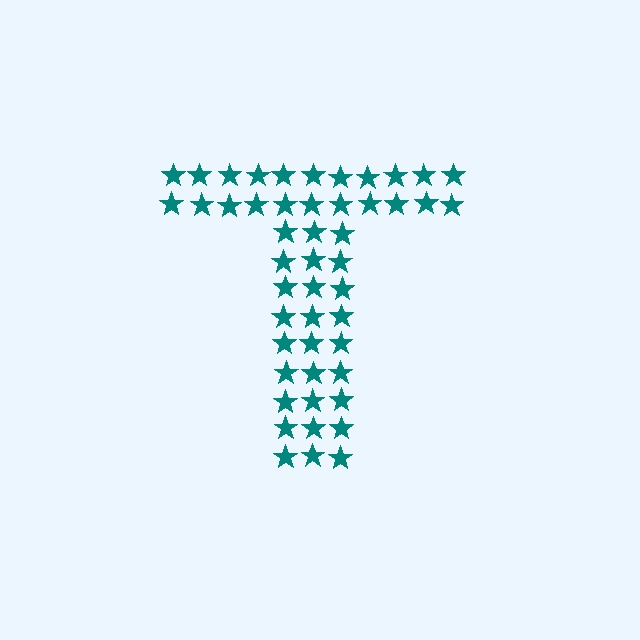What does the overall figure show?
The overall figure shows the letter T.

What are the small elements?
The small elements are stars.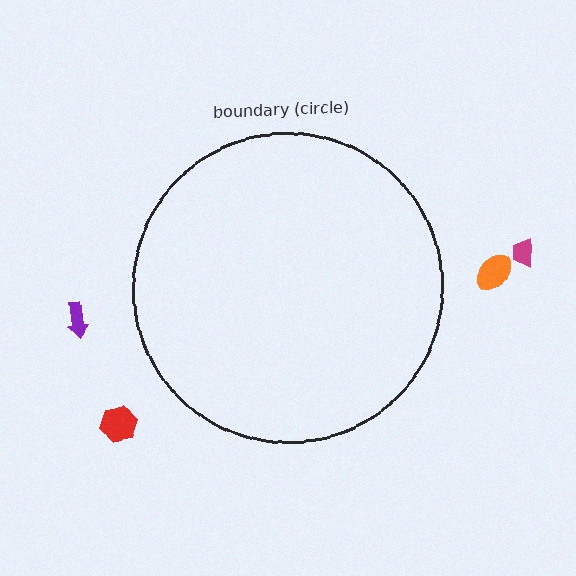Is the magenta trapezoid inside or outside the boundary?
Outside.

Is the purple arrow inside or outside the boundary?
Outside.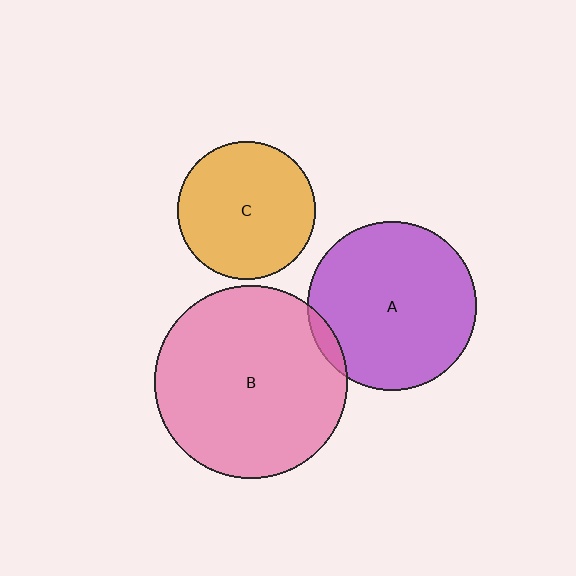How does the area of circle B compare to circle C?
Approximately 2.0 times.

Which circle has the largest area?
Circle B (pink).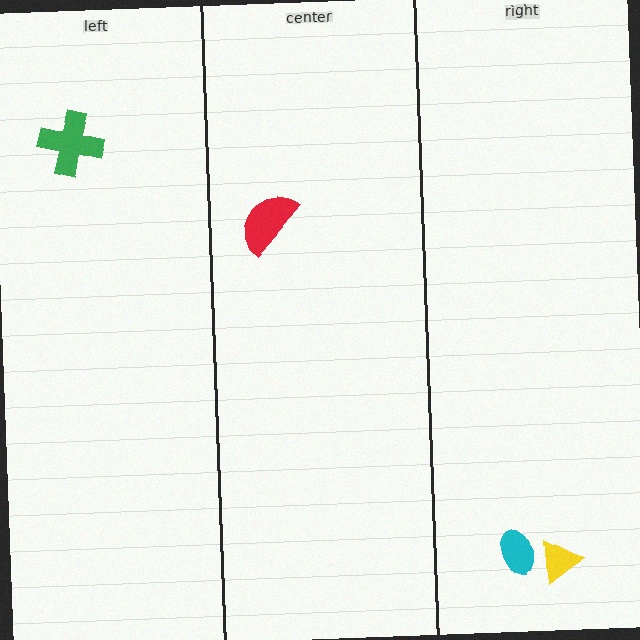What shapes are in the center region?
The red semicircle.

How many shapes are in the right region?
2.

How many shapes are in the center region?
1.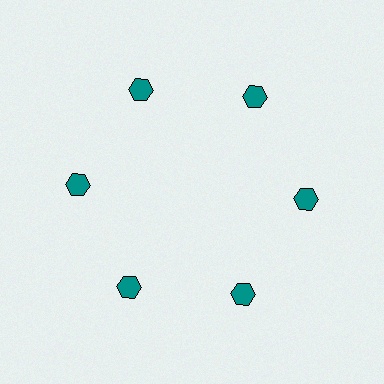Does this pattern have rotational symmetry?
Yes, this pattern has 6-fold rotational symmetry. It looks the same after rotating 60 degrees around the center.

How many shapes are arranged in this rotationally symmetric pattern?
There are 6 shapes, arranged in 6 groups of 1.